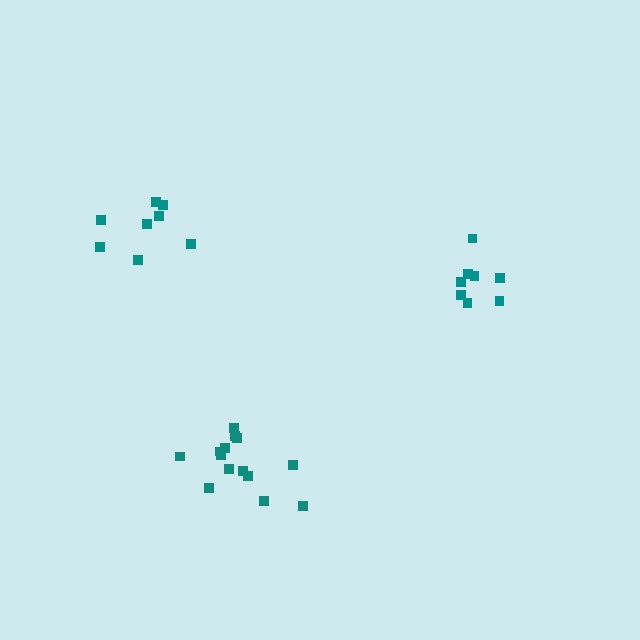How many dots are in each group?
Group 1: 14 dots, Group 2: 8 dots, Group 3: 8 dots (30 total).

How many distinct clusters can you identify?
There are 3 distinct clusters.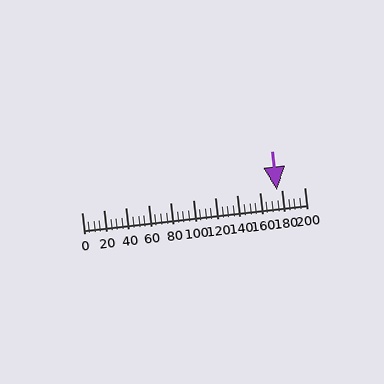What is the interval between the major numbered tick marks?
The major tick marks are spaced 20 units apart.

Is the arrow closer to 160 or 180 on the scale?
The arrow is closer to 180.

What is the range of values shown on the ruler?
The ruler shows values from 0 to 200.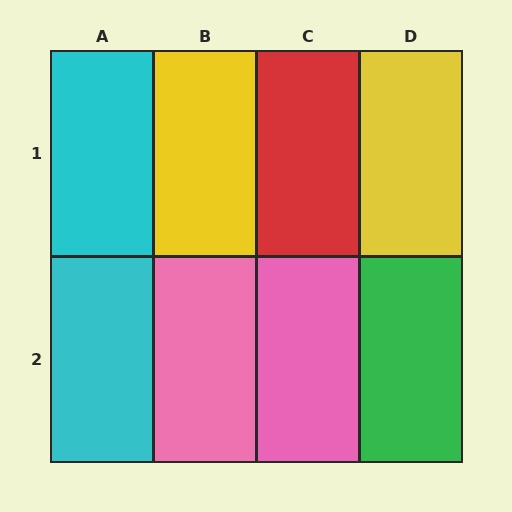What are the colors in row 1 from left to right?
Cyan, yellow, red, yellow.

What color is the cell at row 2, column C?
Pink.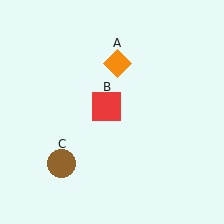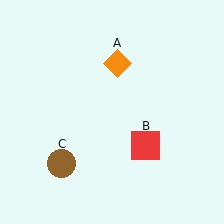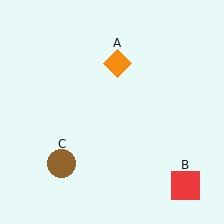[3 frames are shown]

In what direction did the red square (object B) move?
The red square (object B) moved down and to the right.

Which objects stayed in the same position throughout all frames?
Orange diamond (object A) and brown circle (object C) remained stationary.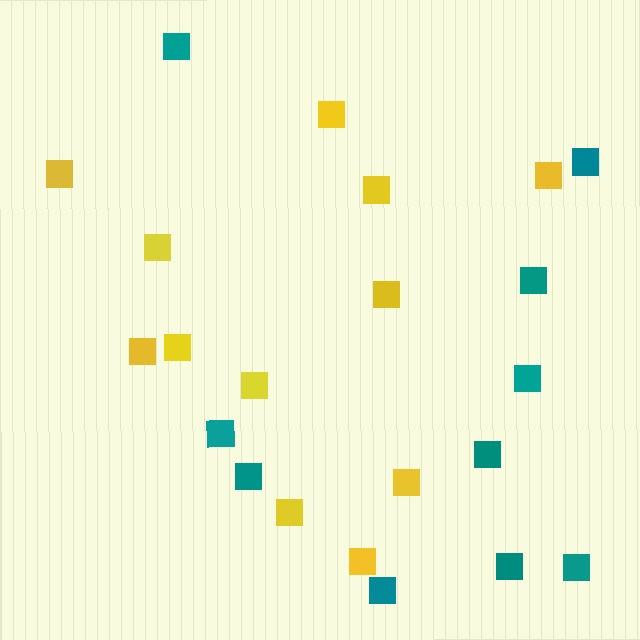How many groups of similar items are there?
There are 2 groups: one group of yellow squares (12) and one group of teal squares (10).